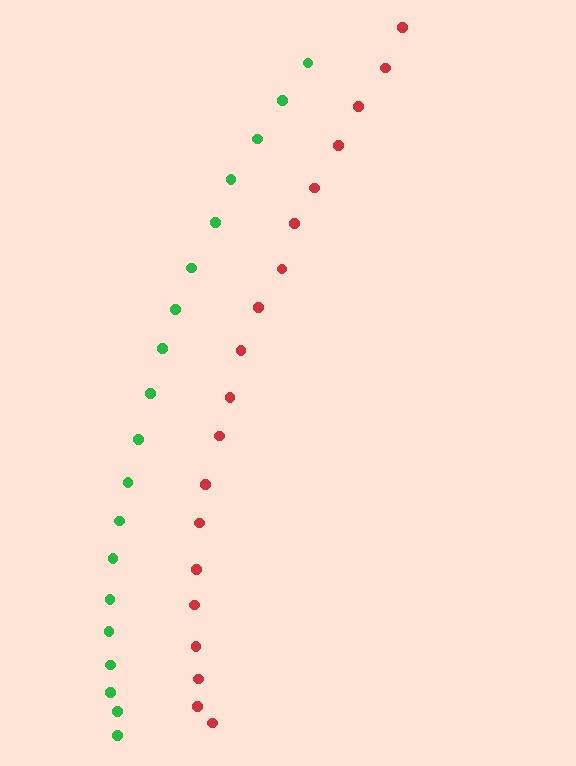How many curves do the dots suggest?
There are 2 distinct paths.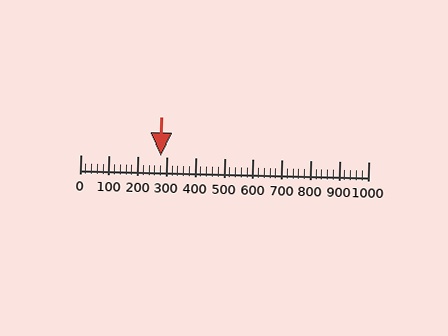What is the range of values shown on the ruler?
The ruler shows values from 0 to 1000.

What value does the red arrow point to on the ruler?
The red arrow points to approximately 280.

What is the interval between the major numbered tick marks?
The major tick marks are spaced 100 units apart.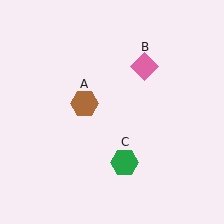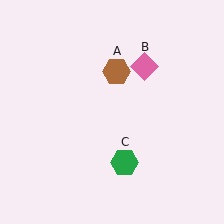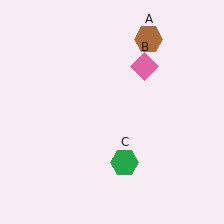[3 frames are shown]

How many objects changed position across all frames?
1 object changed position: brown hexagon (object A).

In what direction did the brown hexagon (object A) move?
The brown hexagon (object A) moved up and to the right.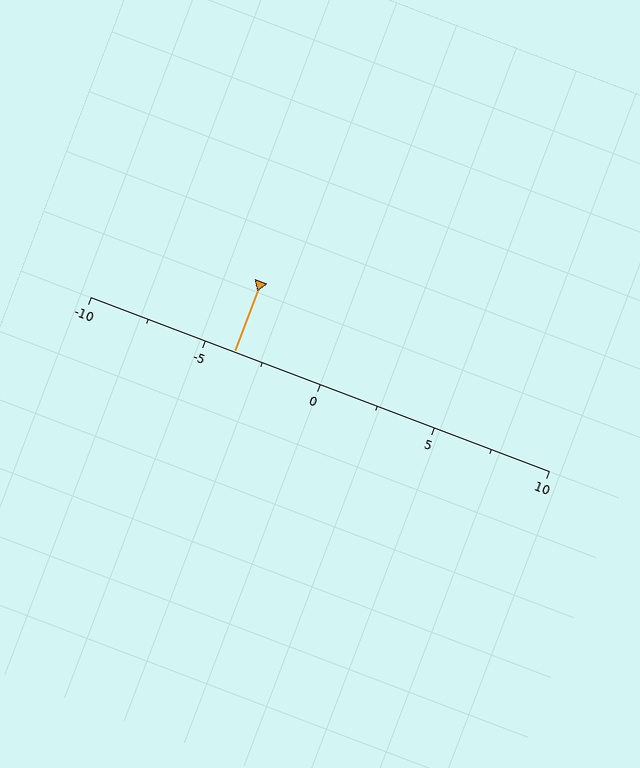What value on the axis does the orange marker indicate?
The marker indicates approximately -3.8.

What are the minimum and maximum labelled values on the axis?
The axis runs from -10 to 10.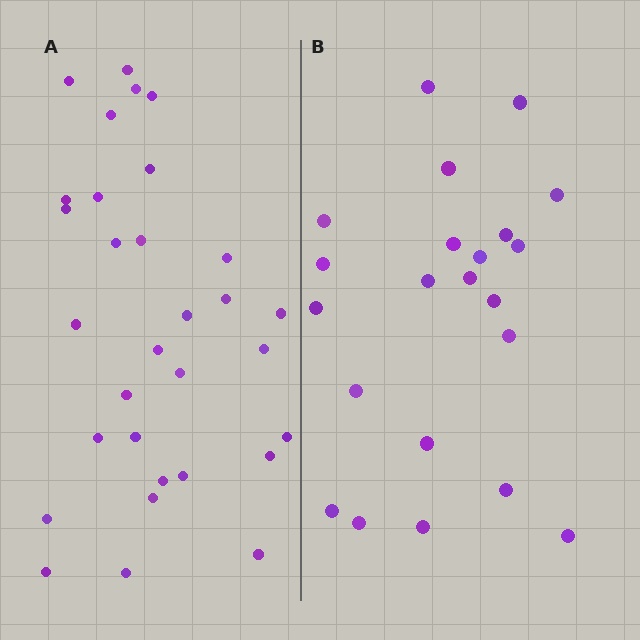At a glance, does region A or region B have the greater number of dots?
Region A (the left region) has more dots.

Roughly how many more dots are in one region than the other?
Region A has roughly 8 or so more dots than region B.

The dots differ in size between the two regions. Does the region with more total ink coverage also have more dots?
No. Region B has more total ink coverage because its dots are larger, but region A actually contains more individual dots. Total area can be misleading — the number of items is what matters here.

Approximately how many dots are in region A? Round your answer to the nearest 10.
About 30 dots. (The exact count is 31, which rounds to 30.)